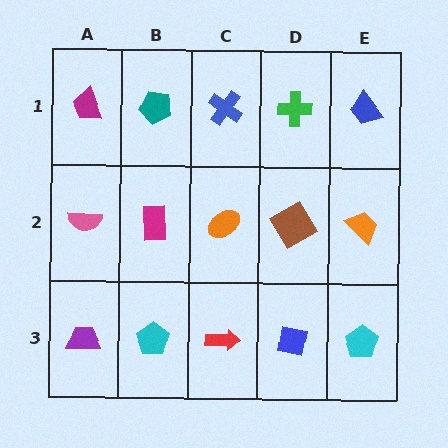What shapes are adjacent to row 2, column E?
A blue trapezoid (row 1, column E), a cyan pentagon (row 3, column E), a brown diamond (row 2, column D).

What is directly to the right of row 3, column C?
A blue square.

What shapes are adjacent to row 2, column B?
A teal pentagon (row 1, column B), a cyan pentagon (row 3, column B), a pink semicircle (row 2, column A), an orange ellipse (row 2, column C).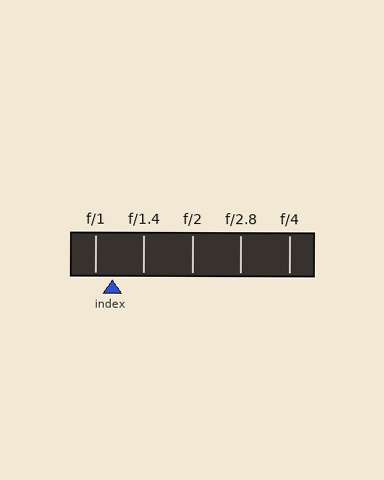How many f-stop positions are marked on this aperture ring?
There are 5 f-stop positions marked.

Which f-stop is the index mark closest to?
The index mark is closest to f/1.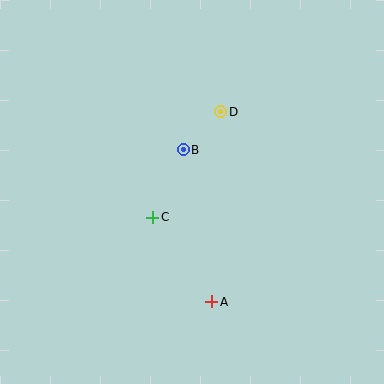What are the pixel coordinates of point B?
Point B is at (183, 150).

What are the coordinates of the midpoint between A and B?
The midpoint between A and B is at (197, 226).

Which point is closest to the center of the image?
Point B at (183, 150) is closest to the center.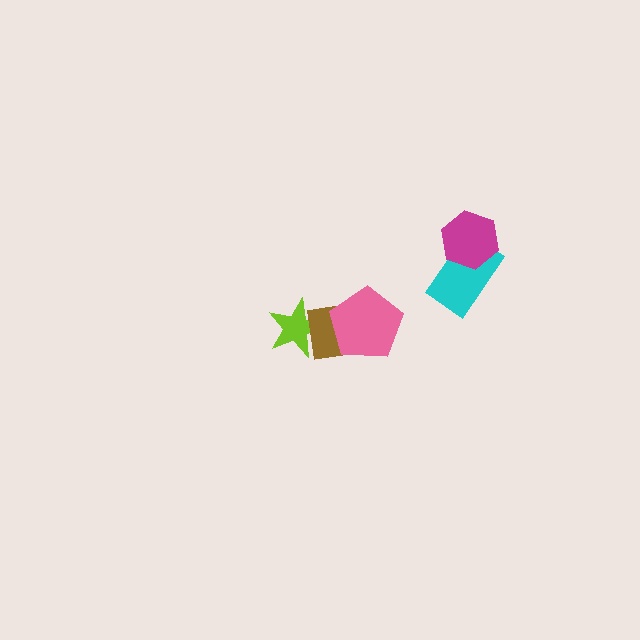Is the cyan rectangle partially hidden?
Yes, it is partially covered by another shape.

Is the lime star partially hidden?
Yes, it is partially covered by another shape.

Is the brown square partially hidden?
Yes, it is partially covered by another shape.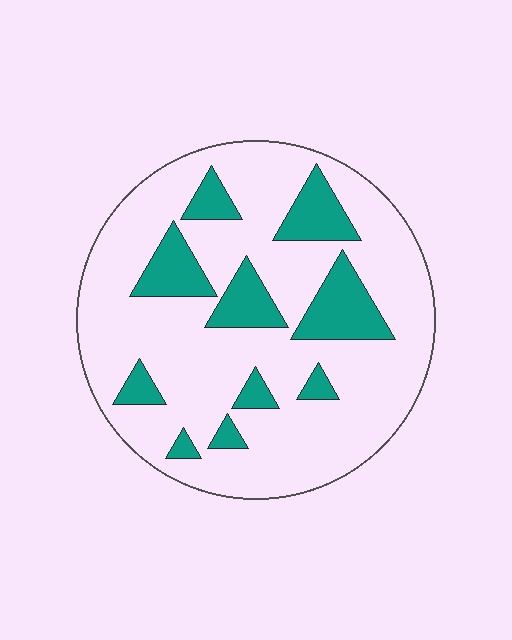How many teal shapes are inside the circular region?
10.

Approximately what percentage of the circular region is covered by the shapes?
Approximately 20%.